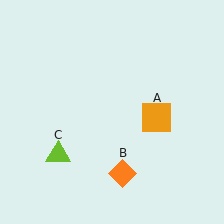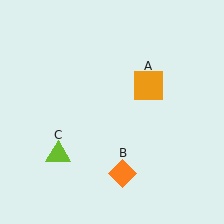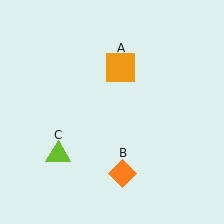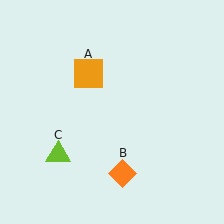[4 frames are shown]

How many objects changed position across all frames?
1 object changed position: orange square (object A).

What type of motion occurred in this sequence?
The orange square (object A) rotated counterclockwise around the center of the scene.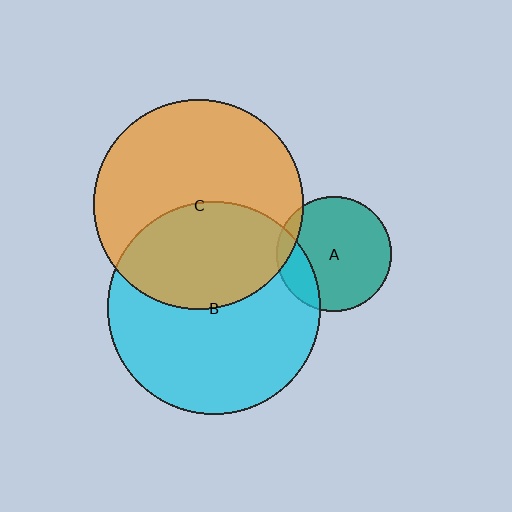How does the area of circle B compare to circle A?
Approximately 3.5 times.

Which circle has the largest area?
Circle B (cyan).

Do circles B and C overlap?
Yes.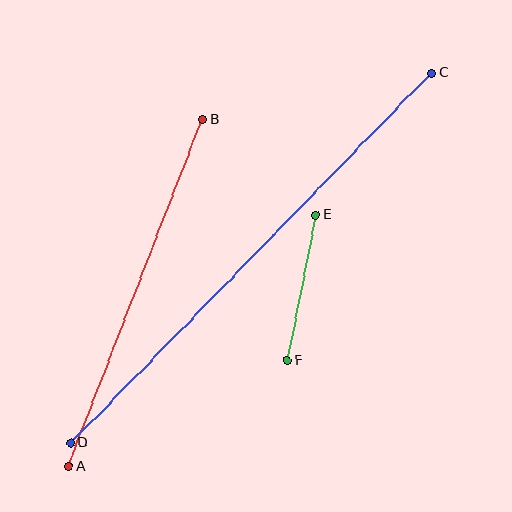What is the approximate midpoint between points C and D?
The midpoint is at approximately (251, 258) pixels.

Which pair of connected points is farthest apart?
Points C and D are farthest apart.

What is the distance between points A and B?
The distance is approximately 372 pixels.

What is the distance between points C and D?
The distance is approximately 517 pixels.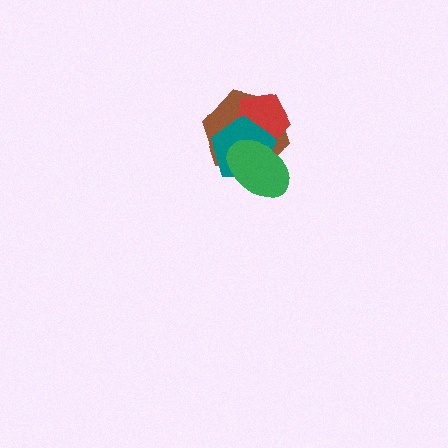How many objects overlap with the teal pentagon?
3 objects overlap with the teal pentagon.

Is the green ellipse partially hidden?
No, no other shape covers it.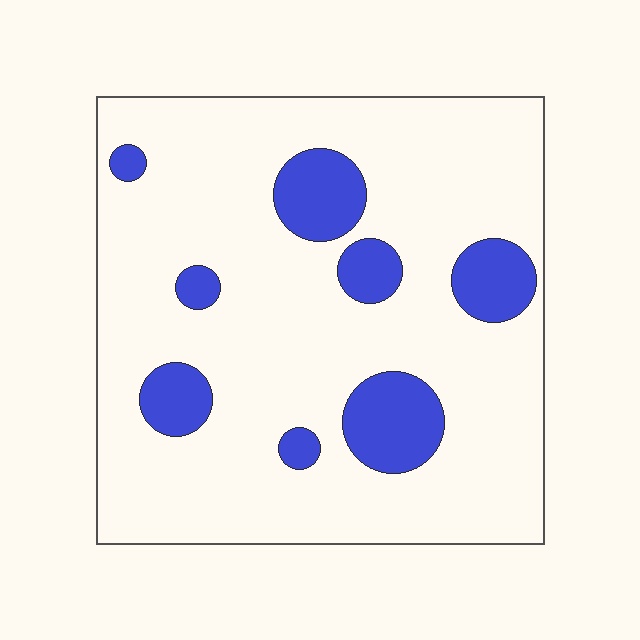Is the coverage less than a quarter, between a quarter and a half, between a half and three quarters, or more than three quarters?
Less than a quarter.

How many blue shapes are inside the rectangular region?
8.